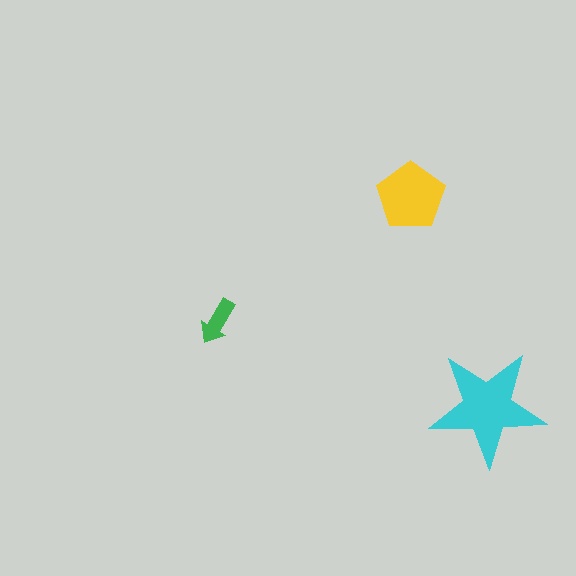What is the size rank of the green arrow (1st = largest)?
3rd.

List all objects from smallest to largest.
The green arrow, the yellow pentagon, the cyan star.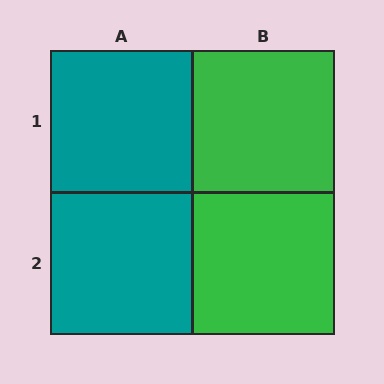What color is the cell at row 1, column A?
Teal.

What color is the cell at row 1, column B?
Green.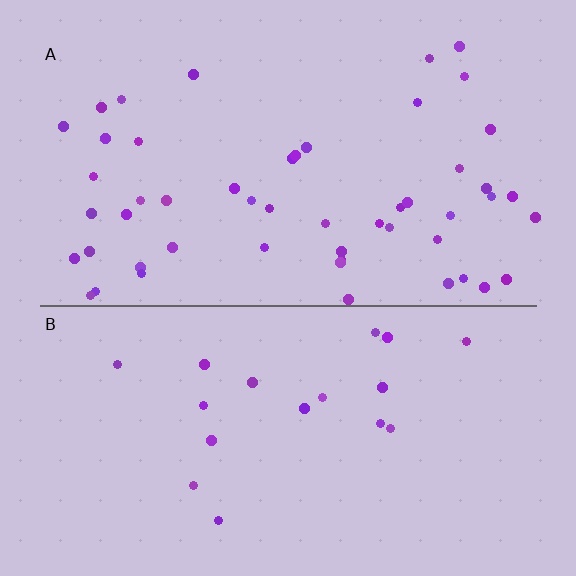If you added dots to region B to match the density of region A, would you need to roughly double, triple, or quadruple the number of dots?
Approximately triple.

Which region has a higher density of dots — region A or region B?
A (the top).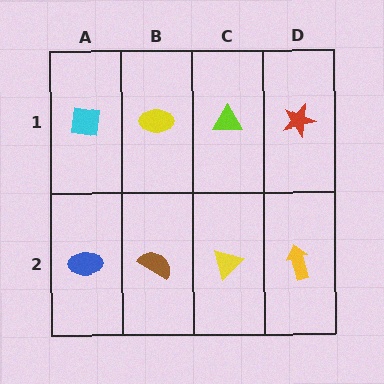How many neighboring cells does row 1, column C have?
3.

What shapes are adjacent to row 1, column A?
A blue ellipse (row 2, column A), a yellow ellipse (row 1, column B).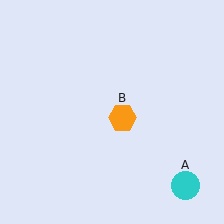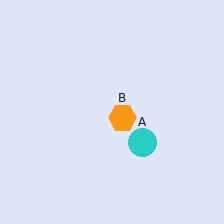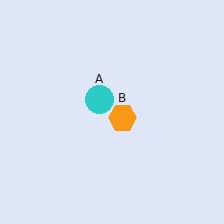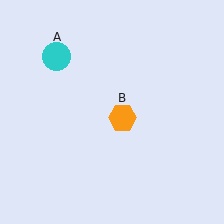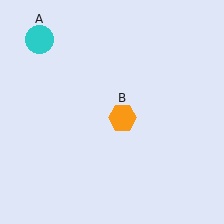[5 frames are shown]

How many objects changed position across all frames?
1 object changed position: cyan circle (object A).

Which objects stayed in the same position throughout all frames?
Orange hexagon (object B) remained stationary.